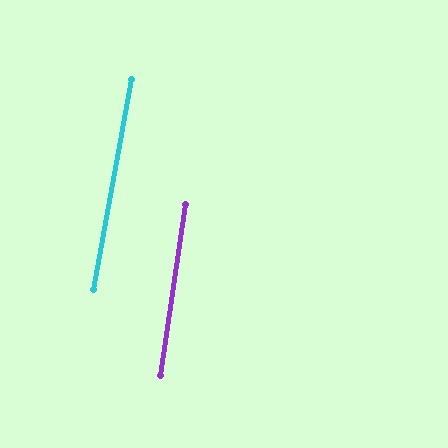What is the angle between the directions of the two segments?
Approximately 2 degrees.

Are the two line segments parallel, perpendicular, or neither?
Parallel — their directions differ by only 1.8°.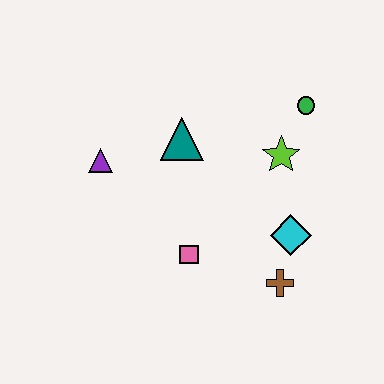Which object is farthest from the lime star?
The purple triangle is farthest from the lime star.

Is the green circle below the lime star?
No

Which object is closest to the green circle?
The lime star is closest to the green circle.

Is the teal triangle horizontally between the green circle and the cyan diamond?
No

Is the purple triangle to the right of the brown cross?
No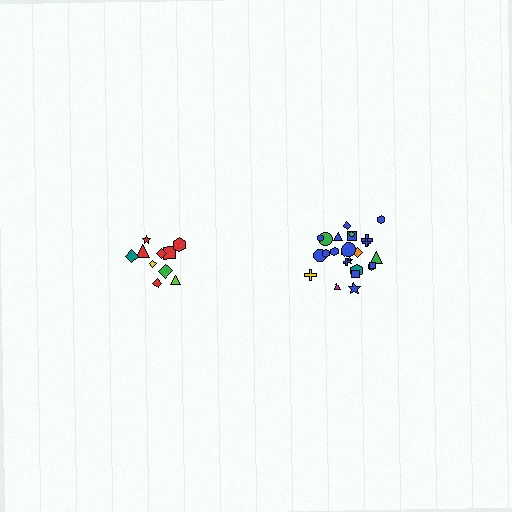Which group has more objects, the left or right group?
The right group.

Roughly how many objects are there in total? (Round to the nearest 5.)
Roughly 35 objects in total.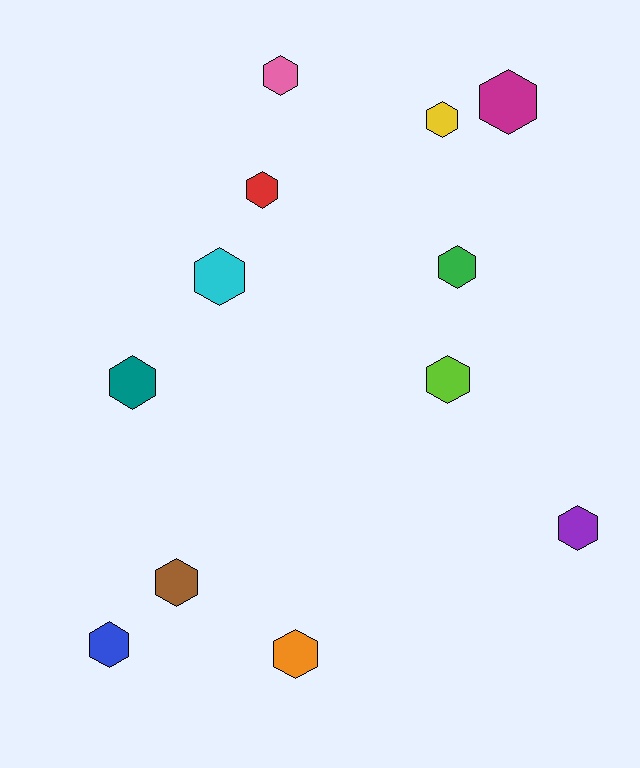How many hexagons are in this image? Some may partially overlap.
There are 12 hexagons.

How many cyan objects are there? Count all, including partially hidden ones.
There is 1 cyan object.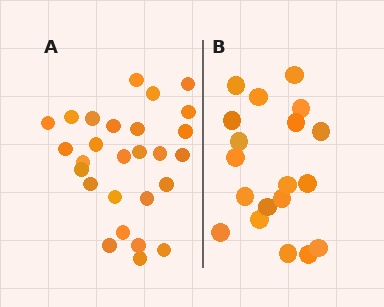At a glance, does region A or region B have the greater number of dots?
Region A (the left region) has more dots.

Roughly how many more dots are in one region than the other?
Region A has roughly 8 or so more dots than region B.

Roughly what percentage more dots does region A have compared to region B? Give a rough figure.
About 40% more.